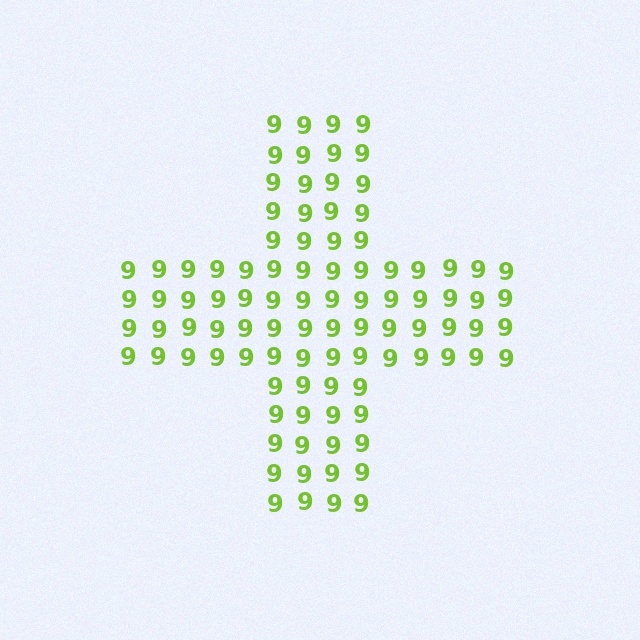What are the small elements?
The small elements are digit 9's.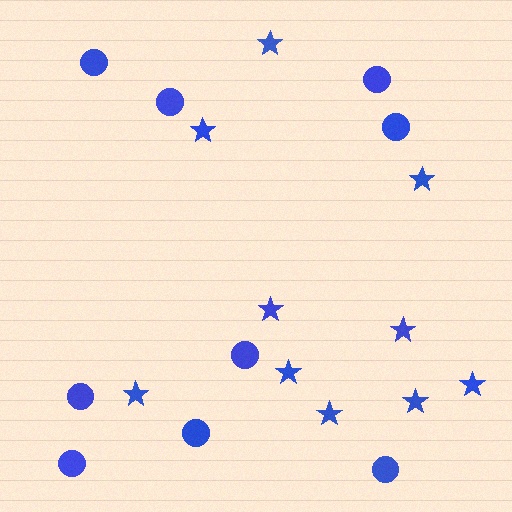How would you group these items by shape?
There are 2 groups: one group of stars (10) and one group of circles (9).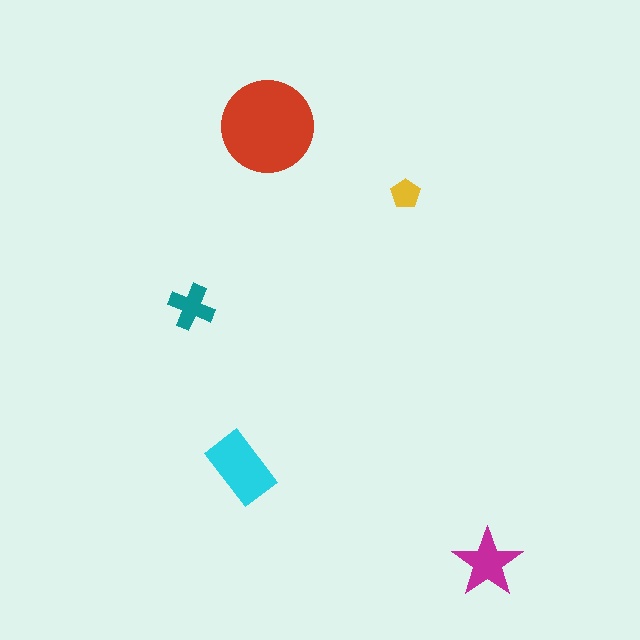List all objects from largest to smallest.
The red circle, the cyan rectangle, the magenta star, the teal cross, the yellow pentagon.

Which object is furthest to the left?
The teal cross is leftmost.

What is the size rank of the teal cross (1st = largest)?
4th.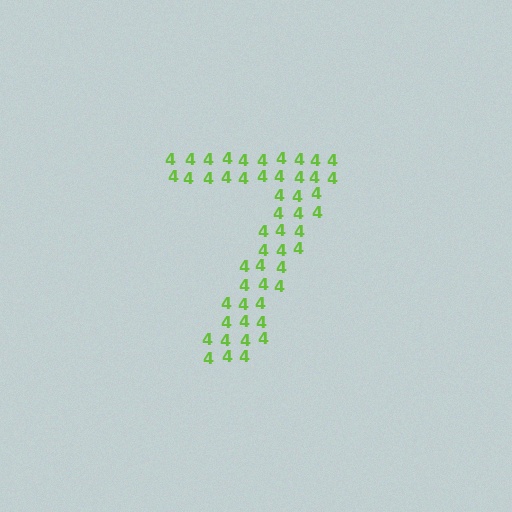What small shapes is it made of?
It is made of small digit 4's.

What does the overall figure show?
The overall figure shows the digit 7.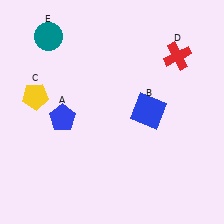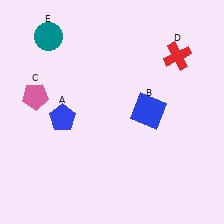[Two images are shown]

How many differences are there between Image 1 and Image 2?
There is 1 difference between the two images.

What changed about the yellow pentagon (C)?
In Image 1, C is yellow. In Image 2, it changed to pink.